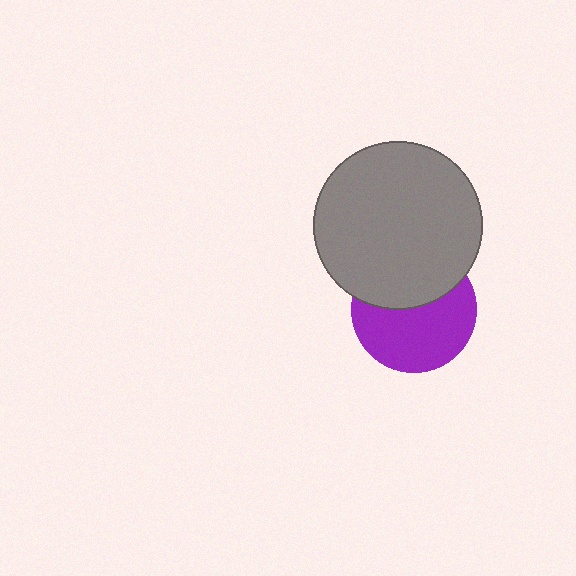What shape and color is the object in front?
The object in front is a gray circle.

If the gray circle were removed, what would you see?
You would see the complete purple circle.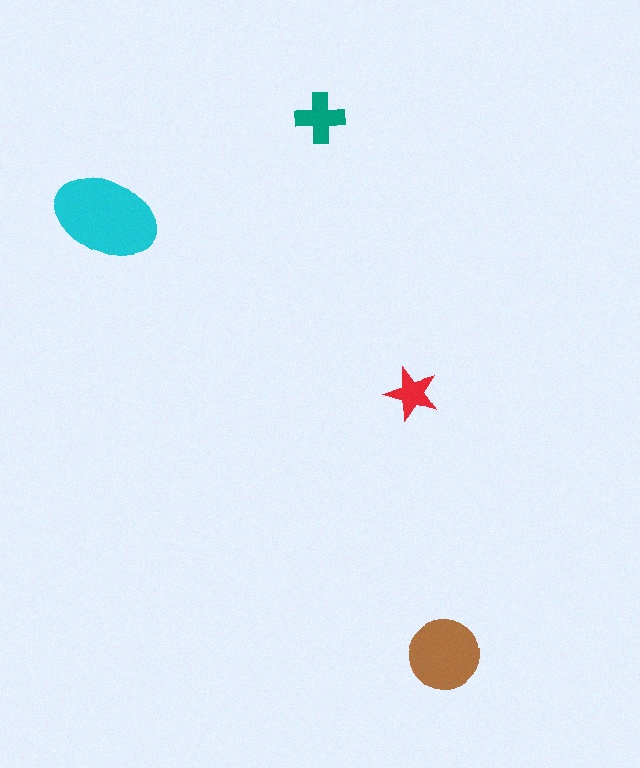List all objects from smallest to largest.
The red star, the teal cross, the brown circle, the cyan ellipse.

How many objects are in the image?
There are 4 objects in the image.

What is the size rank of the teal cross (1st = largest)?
3rd.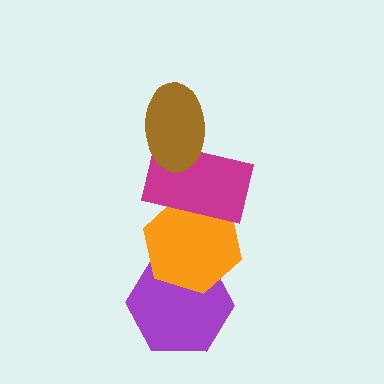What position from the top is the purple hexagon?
The purple hexagon is 4th from the top.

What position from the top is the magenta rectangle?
The magenta rectangle is 2nd from the top.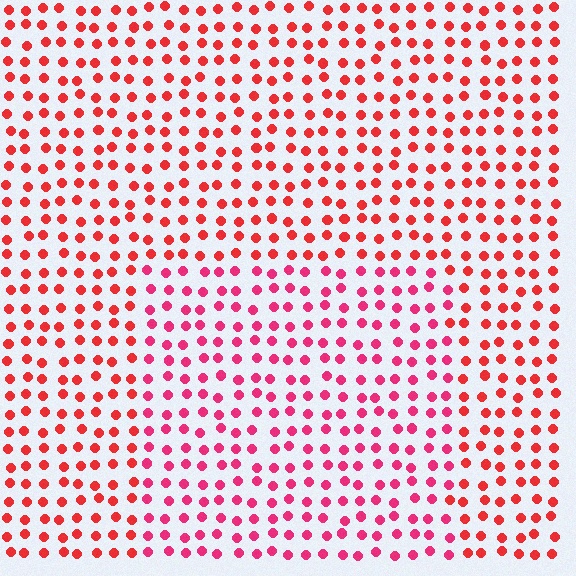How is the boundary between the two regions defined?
The boundary is defined purely by a slight shift in hue (about 23 degrees). Spacing, size, and orientation are identical on both sides.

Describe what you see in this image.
The image is filled with small red elements in a uniform arrangement. A rectangle-shaped region is visible where the elements are tinted to a slightly different hue, forming a subtle color boundary.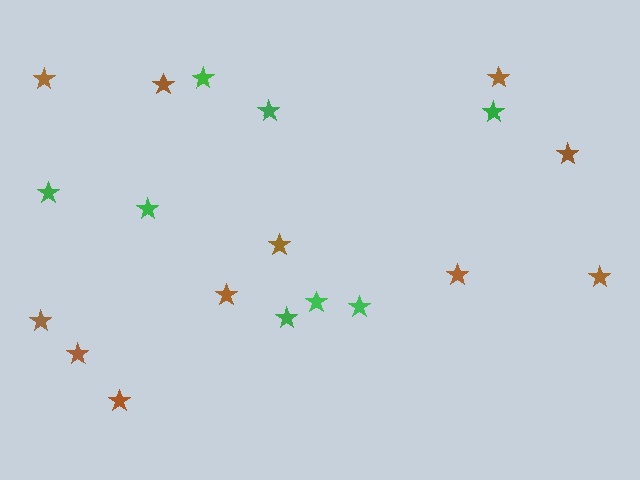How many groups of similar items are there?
There are 2 groups: one group of brown stars (11) and one group of green stars (8).